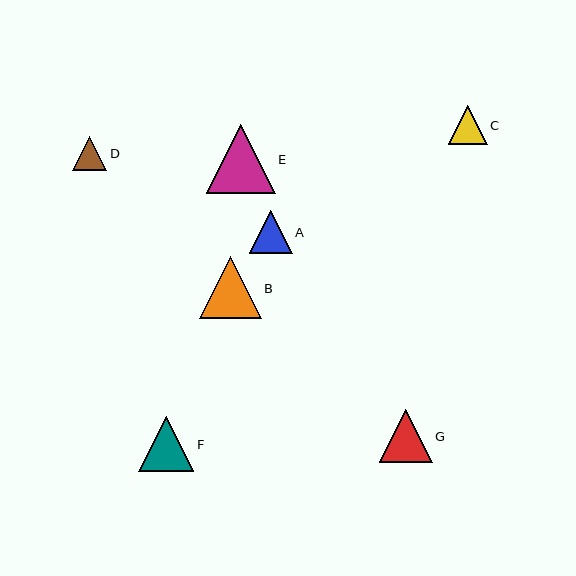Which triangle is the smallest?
Triangle D is the smallest with a size of approximately 34 pixels.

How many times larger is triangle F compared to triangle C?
Triangle F is approximately 1.4 times the size of triangle C.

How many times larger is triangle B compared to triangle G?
Triangle B is approximately 1.2 times the size of triangle G.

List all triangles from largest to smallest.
From largest to smallest: E, B, F, G, A, C, D.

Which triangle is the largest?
Triangle E is the largest with a size of approximately 69 pixels.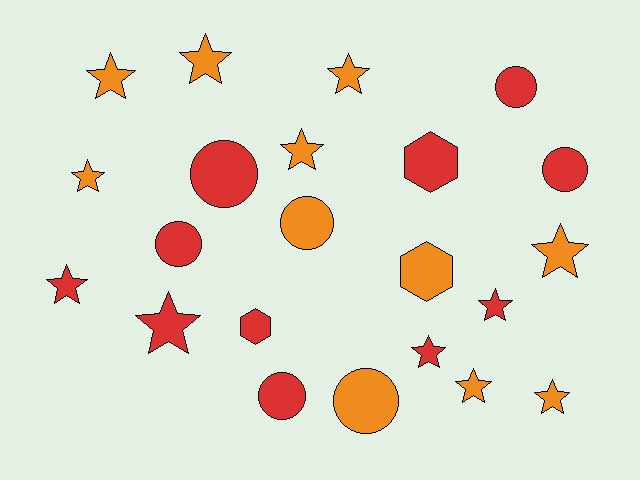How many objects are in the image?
There are 22 objects.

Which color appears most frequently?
Red, with 11 objects.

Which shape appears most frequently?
Star, with 12 objects.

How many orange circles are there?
There are 2 orange circles.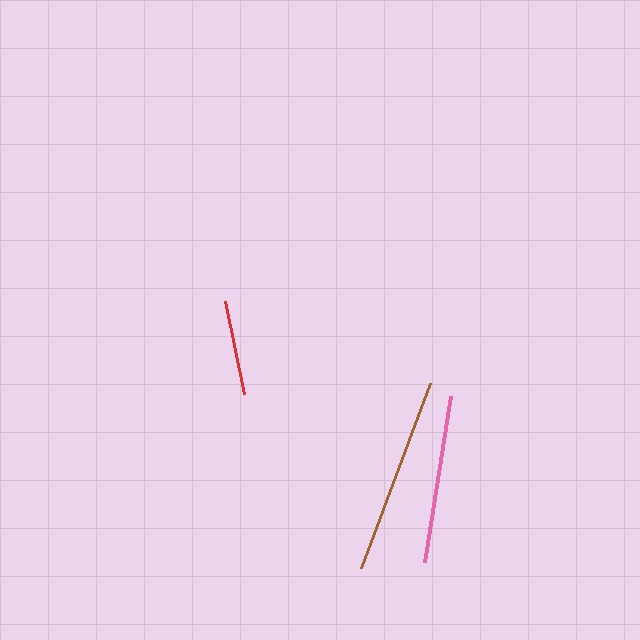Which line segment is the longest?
The brown line is the longest at approximately 197 pixels.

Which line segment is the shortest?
The red line is the shortest at approximately 95 pixels.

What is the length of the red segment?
The red segment is approximately 95 pixels long.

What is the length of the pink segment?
The pink segment is approximately 168 pixels long.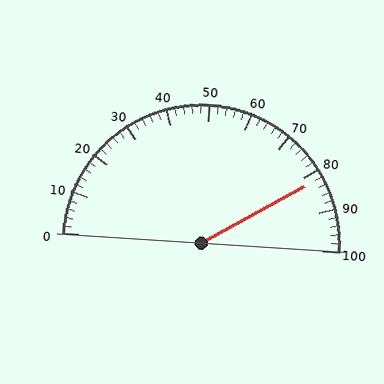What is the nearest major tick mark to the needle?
The nearest major tick mark is 80.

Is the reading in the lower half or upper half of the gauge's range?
The reading is in the upper half of the range (0 to 100).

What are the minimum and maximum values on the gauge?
The gauge ranges from 0 to 100.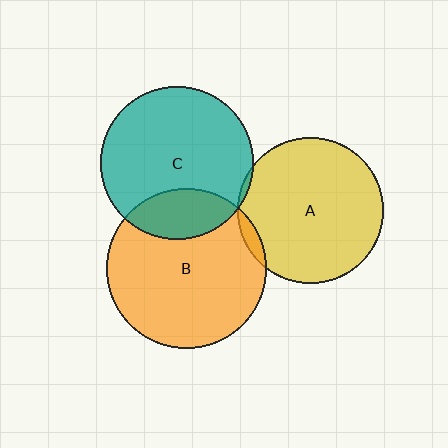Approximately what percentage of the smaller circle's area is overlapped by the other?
Approximately 20%.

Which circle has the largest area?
Circle B (orange).